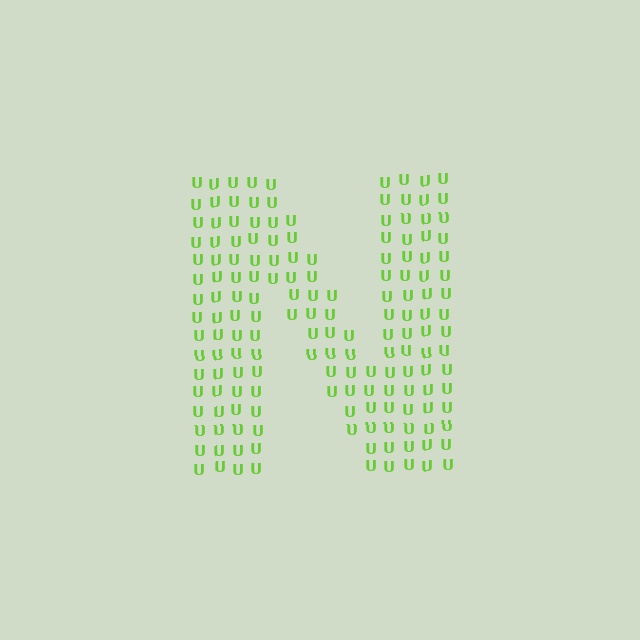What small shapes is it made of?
It is made of small letter U's.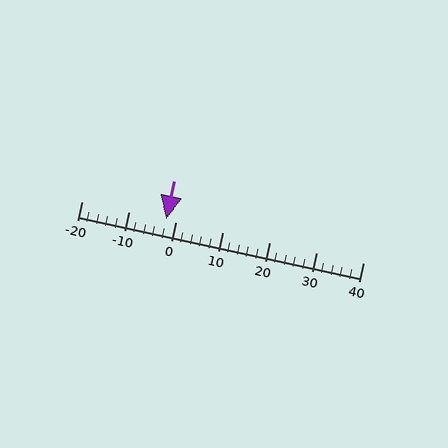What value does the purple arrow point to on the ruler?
The purple arrow points to approximately -2.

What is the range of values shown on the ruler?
The ruler shows values from -20 to 40.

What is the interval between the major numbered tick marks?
The major tick marks are spaced 10 units apart.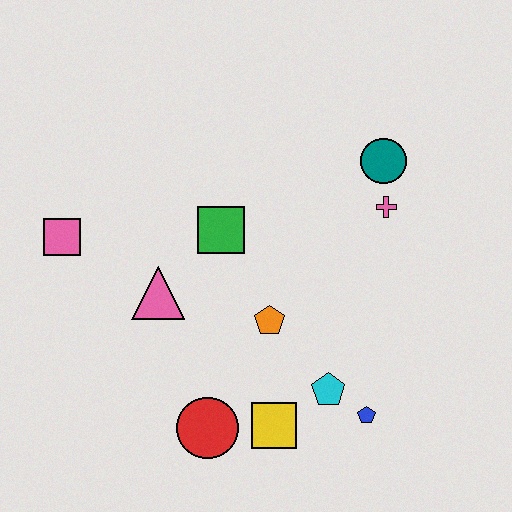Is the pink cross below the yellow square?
No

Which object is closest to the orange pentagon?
The cyan pentagon is closest to the orange pentagon.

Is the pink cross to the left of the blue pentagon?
No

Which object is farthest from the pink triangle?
The teal circle is farthest from the pink triangle.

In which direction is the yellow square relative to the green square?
The yellow square is below the green square.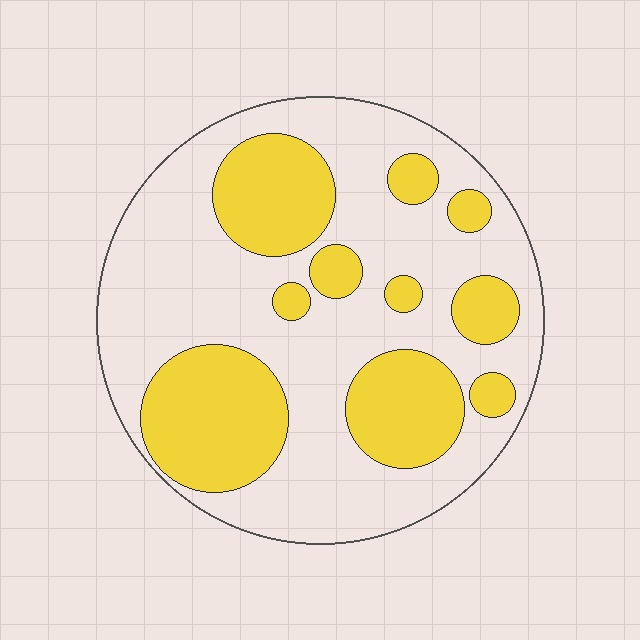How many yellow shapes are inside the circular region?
10.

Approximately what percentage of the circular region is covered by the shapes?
Approximately 35%.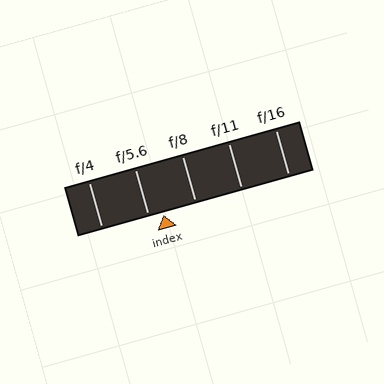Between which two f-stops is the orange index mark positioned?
The index mark is between f/5.6 and f/8.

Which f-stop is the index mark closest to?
The index mark is closest to f/5.6.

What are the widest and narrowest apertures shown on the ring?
The widest aperture shown is f/4 and the narrowest is f/16.